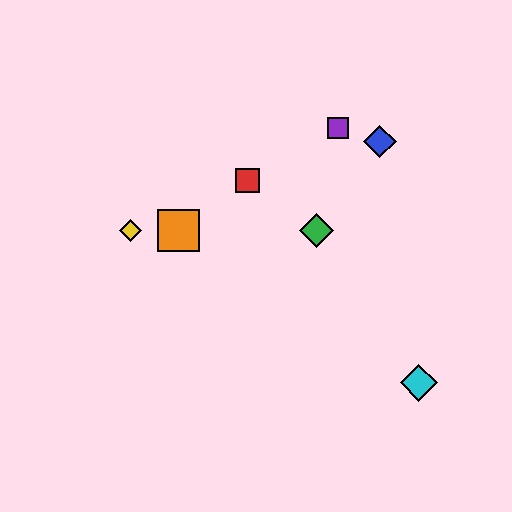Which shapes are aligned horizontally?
The green diamond, the yellow diamond, the orange square are aligned horizontally.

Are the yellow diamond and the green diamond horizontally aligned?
Yes, both are at y≈231.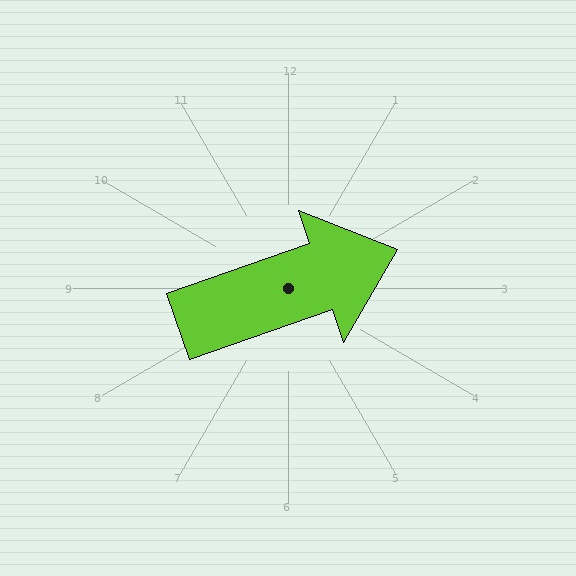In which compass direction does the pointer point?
East.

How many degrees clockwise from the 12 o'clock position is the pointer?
Approximately 71 degrees.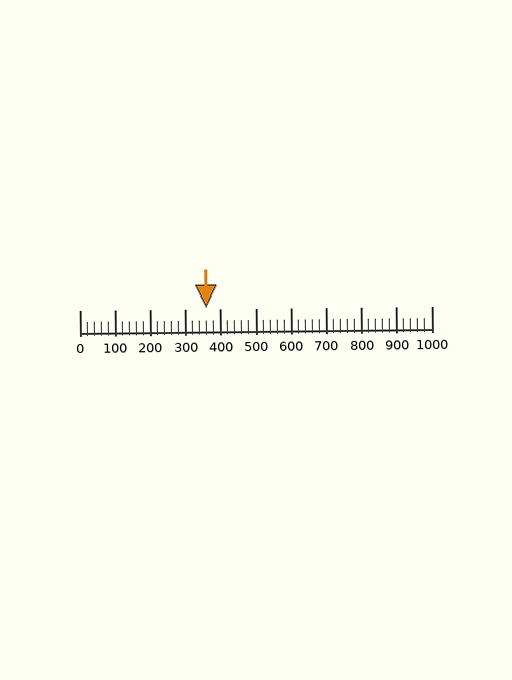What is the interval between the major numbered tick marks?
The major tick marks are spaced 100 units apart.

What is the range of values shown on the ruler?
The ruler shows values from 0 to 1000.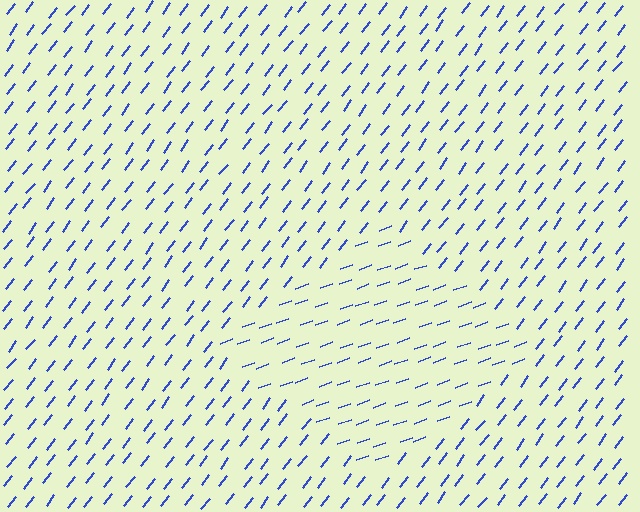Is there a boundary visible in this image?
Yes, there is a texture boundary formed by a change in line orientation.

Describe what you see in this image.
The image is filled with small blue line segments. A diamond region in the image has lines oriented differently from the surrounding lines, creating a visible texture boundary.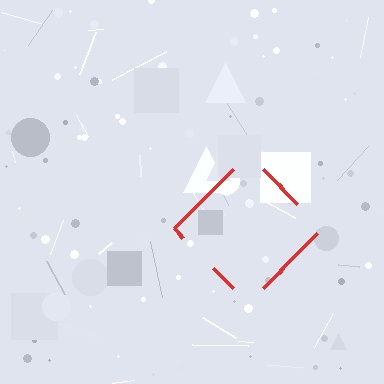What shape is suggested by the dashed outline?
The dashed outline suggests a diamond.